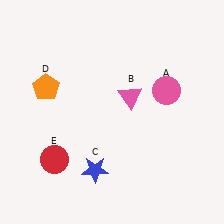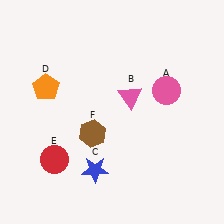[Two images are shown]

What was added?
A brown hexagon (F) was added in Image 2.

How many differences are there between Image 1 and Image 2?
There is 1 difference between the two images.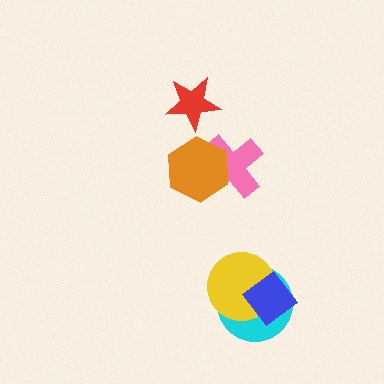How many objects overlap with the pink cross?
1 object overlaps with the pink cross.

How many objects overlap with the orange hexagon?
1 object overlaps with the orange hexagon.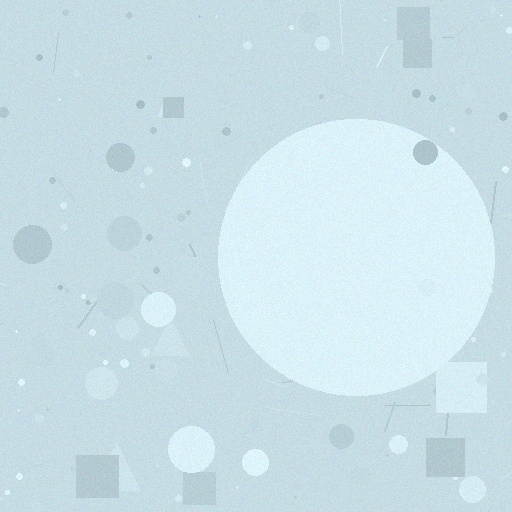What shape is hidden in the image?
A circle is hidden in the image.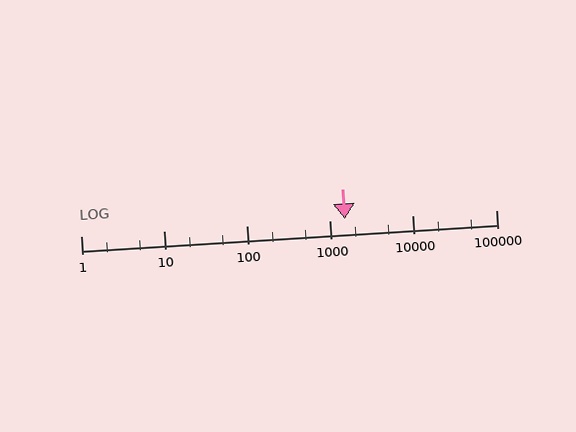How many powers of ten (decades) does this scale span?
The scale spans 5 decades, from 1 to 100000.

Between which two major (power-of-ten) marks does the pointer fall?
The pointer is between 1000 and 10000.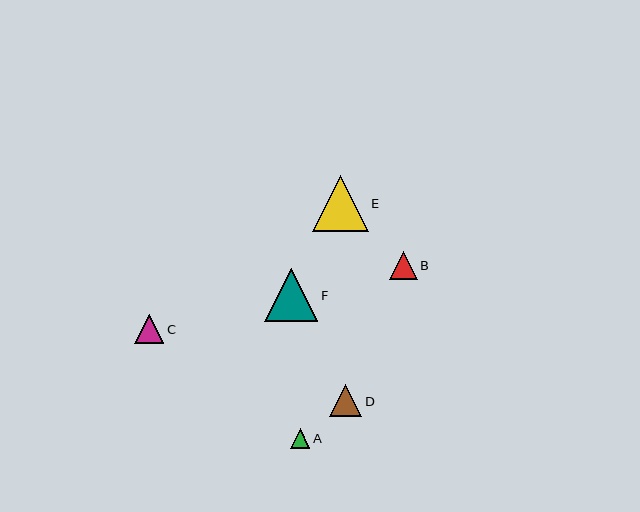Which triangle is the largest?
Triangle E is the largest with a size of approximately 56 pixels.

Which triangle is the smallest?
Triangle A is the smallest with a size of approximately 19 pixels.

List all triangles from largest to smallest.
From largest to smallest: E, F, D, C, B, A.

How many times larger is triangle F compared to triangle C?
Triangle F is approximately 1.8 times the size of triangle C.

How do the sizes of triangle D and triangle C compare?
Triangle D and triangle C are approximately the same size.